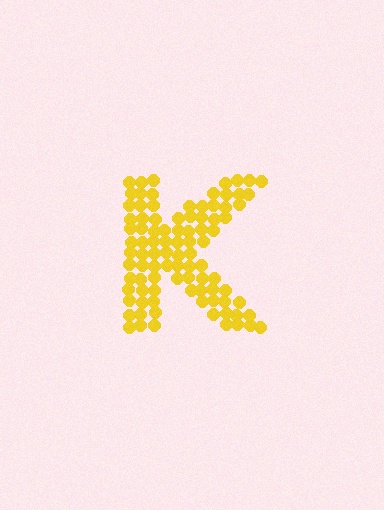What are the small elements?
The small elements are circles.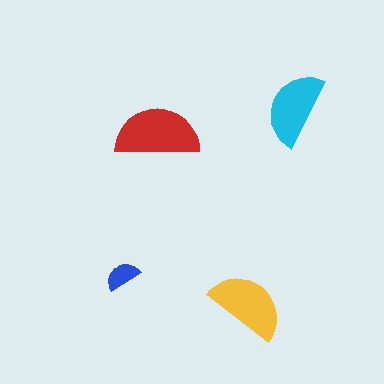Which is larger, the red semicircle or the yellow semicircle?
The red one.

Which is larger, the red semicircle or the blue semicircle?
The red one.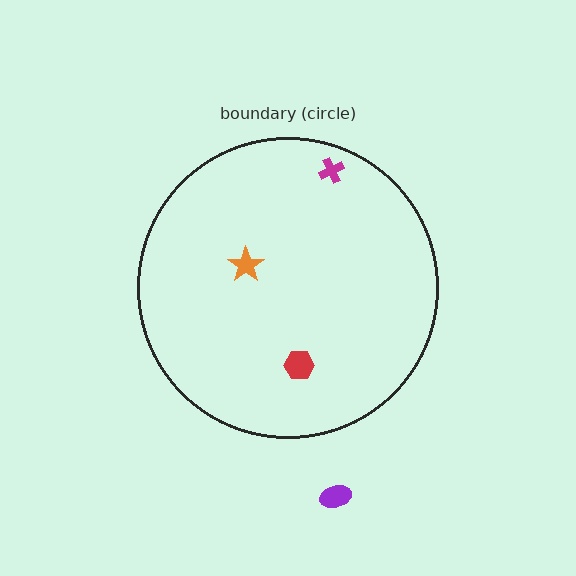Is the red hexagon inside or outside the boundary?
Inside.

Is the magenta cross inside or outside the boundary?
Inside.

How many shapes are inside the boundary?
3 inside, 1 outside.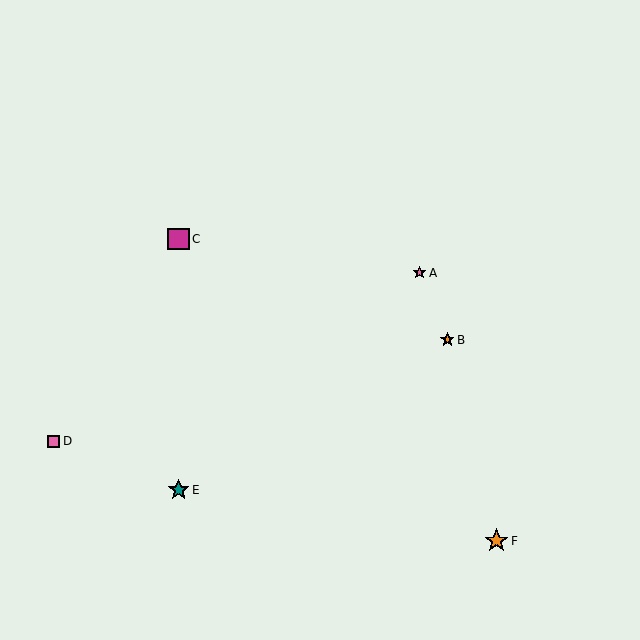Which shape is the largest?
The orange star (labeled F) is the largest.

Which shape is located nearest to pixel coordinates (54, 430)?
The pink square (labeled D) at (53, 441) is nearest to that location.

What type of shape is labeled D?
Shape D is a pink square.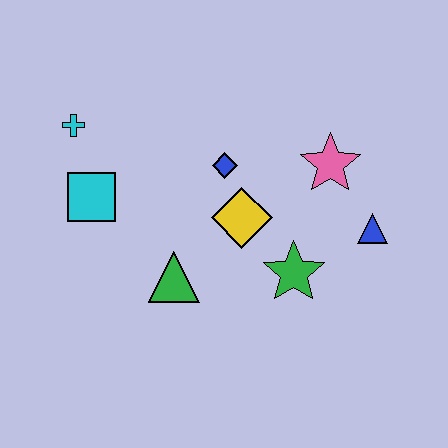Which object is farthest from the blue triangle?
The cyan cross is farthest from the blue triangle.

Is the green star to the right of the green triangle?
Yes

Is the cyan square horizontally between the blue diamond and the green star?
No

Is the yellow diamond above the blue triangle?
Yes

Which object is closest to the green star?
The yellow diamond is closest to the green star.